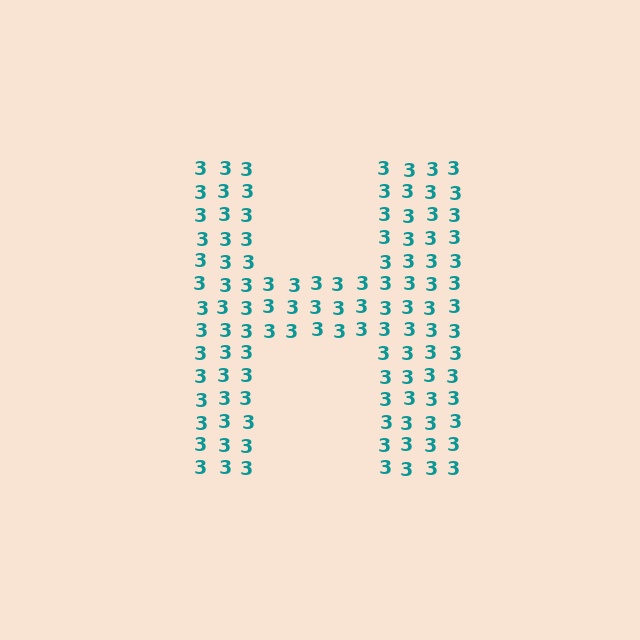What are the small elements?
The small elements are digit 3's.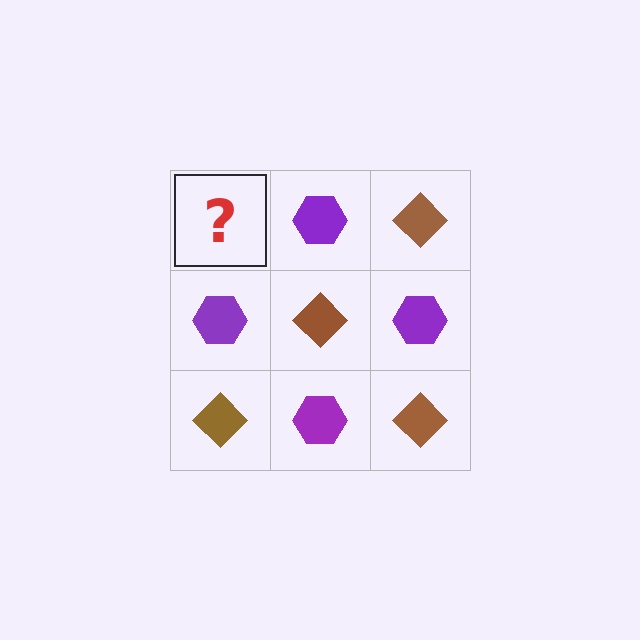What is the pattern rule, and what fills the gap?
The rule is that it alternates brown diamond and purple hexagon in a checkerboard pattern. The gap should be filled with a brown diamond.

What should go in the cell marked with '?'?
The missing cell should contain a brown diamond.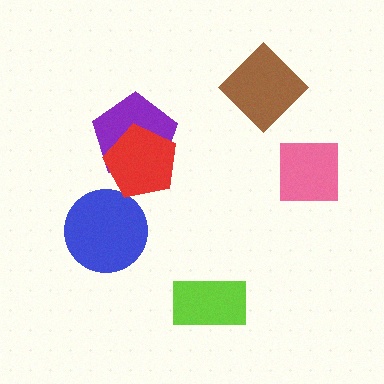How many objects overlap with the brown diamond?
0 objects overlap with the brown diamond.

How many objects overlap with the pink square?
0 objects overlap with the pink square.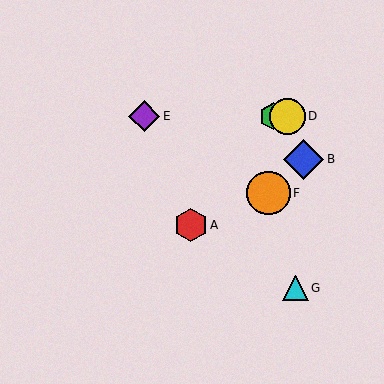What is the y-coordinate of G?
Object G is at y≈288.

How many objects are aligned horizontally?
3 objects (C, D, E) are aligned horizontally.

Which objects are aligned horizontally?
Objects C, D, E are aligned horizontally.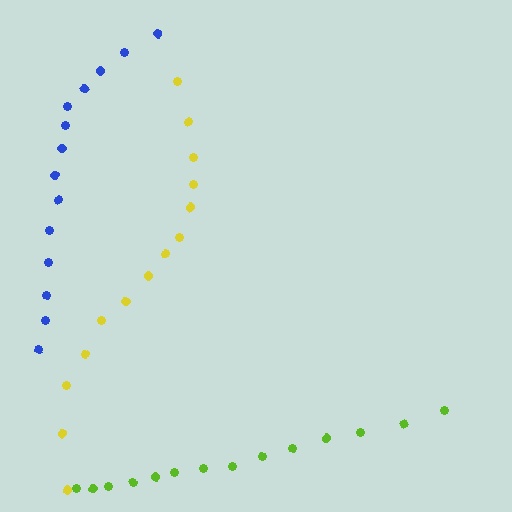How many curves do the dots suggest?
There are 3 distinct paths.